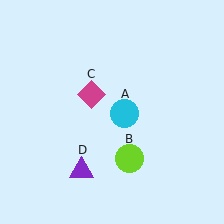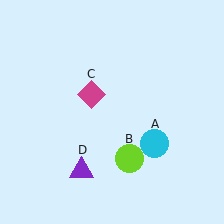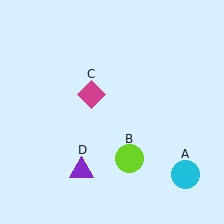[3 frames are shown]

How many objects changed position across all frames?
1 object changed position: cyan circle (object A).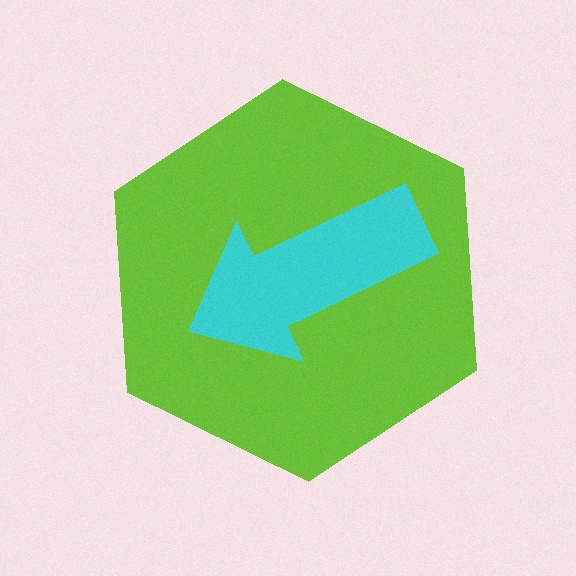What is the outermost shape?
The lime hexagon.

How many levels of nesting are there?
2.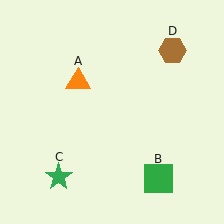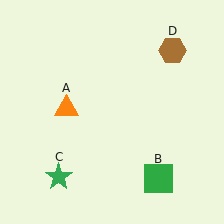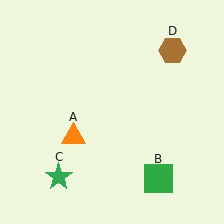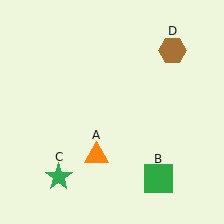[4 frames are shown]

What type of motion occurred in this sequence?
The orange triangle (object A) rotated counterclockwise around the center of the scene.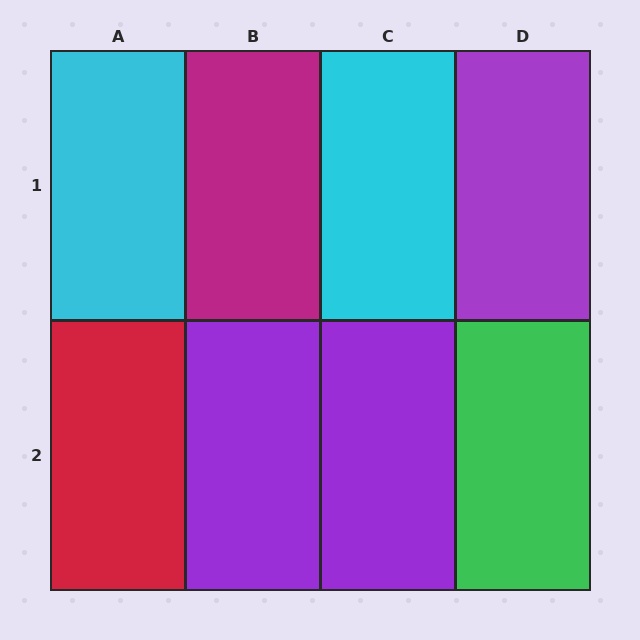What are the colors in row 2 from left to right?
Red, purple, purple, green.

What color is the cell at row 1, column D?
Purple.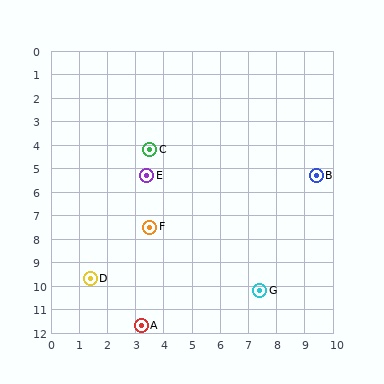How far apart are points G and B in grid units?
Points G and B are about 5.3 grid units apart.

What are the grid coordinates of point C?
Point C is at approximately (3.5, 4.2).